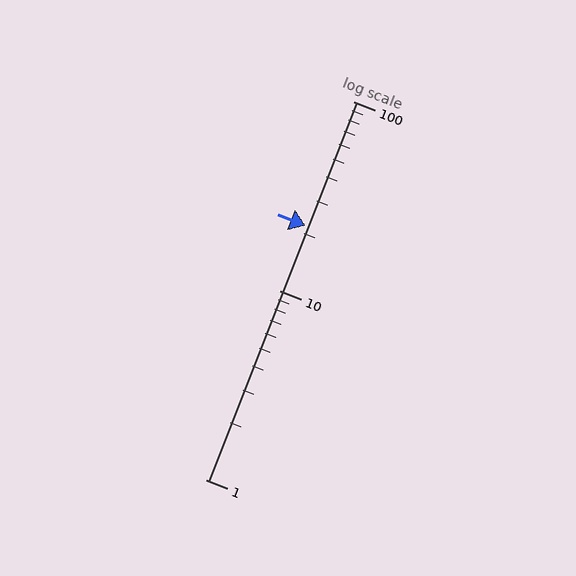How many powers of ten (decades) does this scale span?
The scale spans 2 decades, from 1 to 100.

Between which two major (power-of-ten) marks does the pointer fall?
The pointer is between 10 and 100.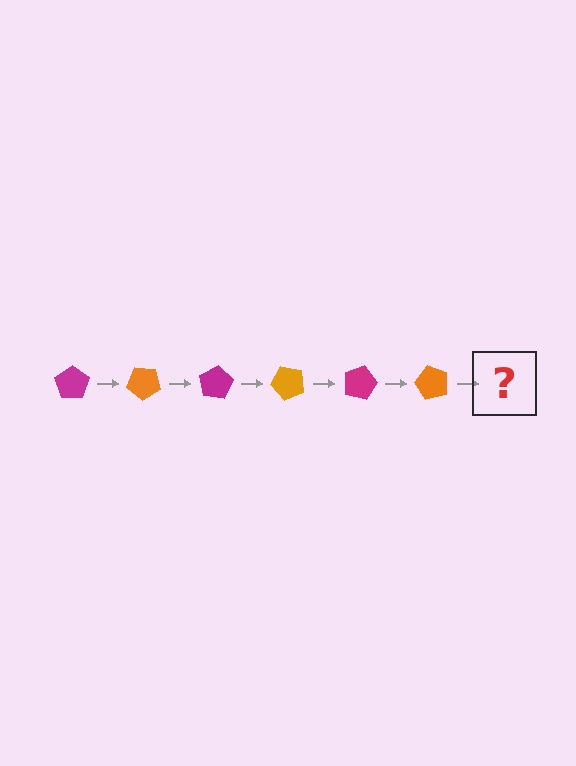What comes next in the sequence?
The next element should be a magenta pentagon, rotated 240 degrees from the start.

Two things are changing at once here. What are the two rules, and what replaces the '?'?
The two rules are that it rotates 40 degrees each step and the color cycles through magenta and orange. The '?' should be a magenta pentagon, rotated 240 degrees from the start.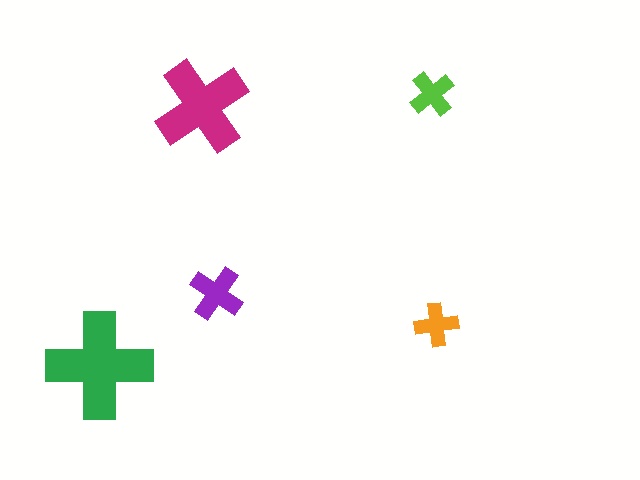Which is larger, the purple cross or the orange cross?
The purple one.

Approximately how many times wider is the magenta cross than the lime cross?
About 2 times wider.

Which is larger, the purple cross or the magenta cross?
The magenta one.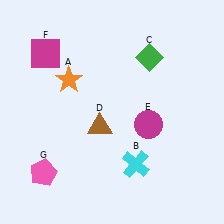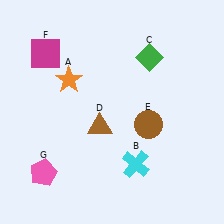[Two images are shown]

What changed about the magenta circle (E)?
In Image 1, E is magenta. In Image 2, it changed to brown.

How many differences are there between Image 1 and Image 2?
There is 1 difference between the two images.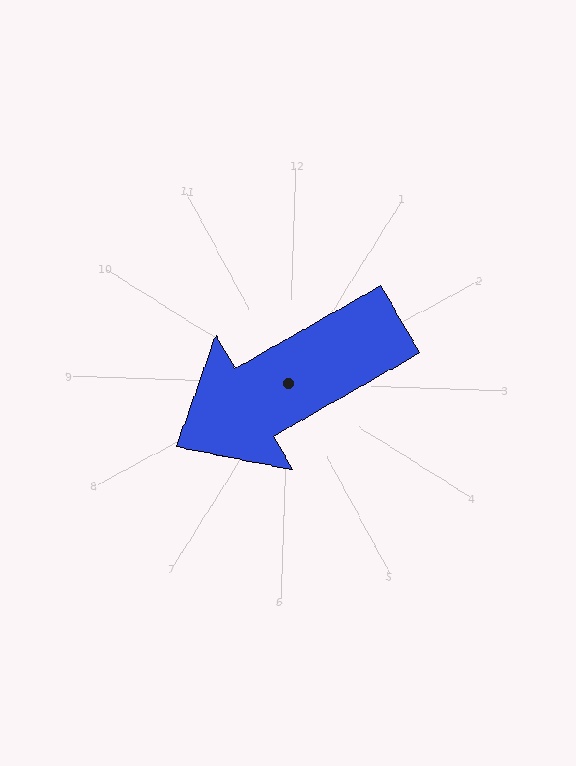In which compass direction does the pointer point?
Southwest.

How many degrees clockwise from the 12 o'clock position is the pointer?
Approximately 238 degrees.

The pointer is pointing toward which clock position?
Roughly 8 o'clock.